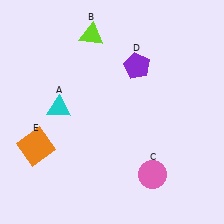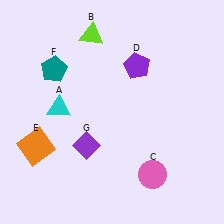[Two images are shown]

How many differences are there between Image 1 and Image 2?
There are 2 differences between the two images.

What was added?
A teal pentagon (F), a purple diamond (G) were added in Image 2.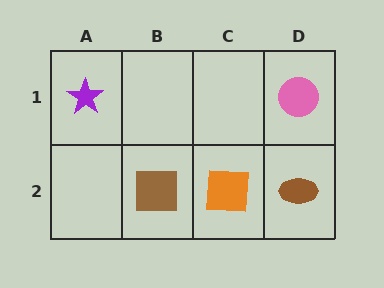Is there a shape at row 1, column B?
No, that cell is empty.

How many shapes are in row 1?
2 shapes.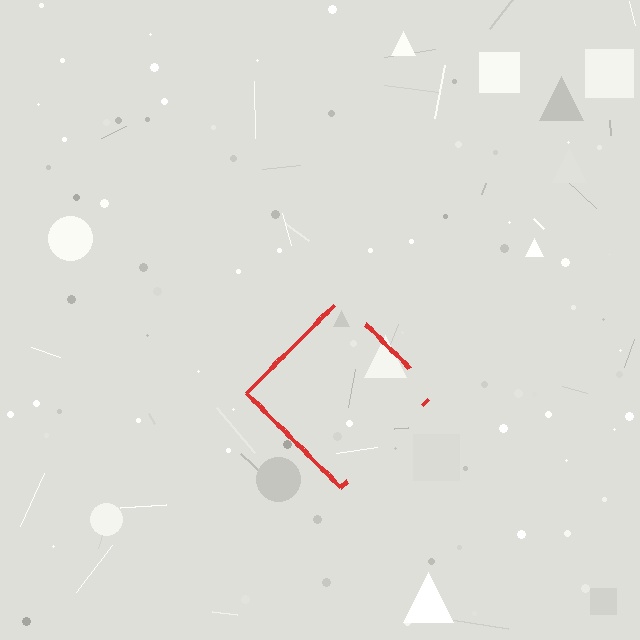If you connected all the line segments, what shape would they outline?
They would outline a diamond.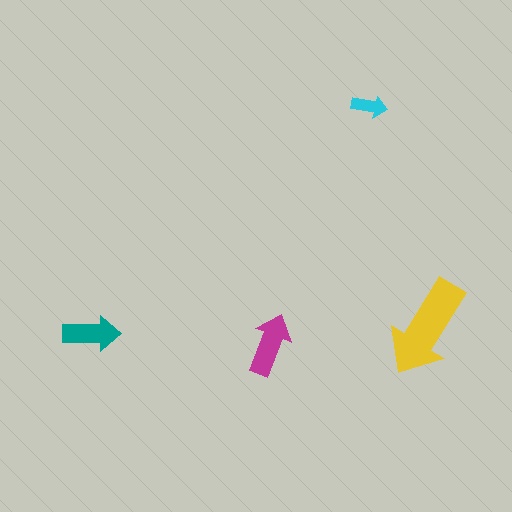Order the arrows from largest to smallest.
the yellow one, the magenta one, the teal one, the cyan one.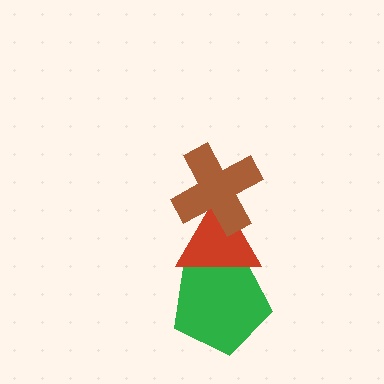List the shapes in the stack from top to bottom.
From top to bottom: the brown cross, the red triangle, the green pentagon.